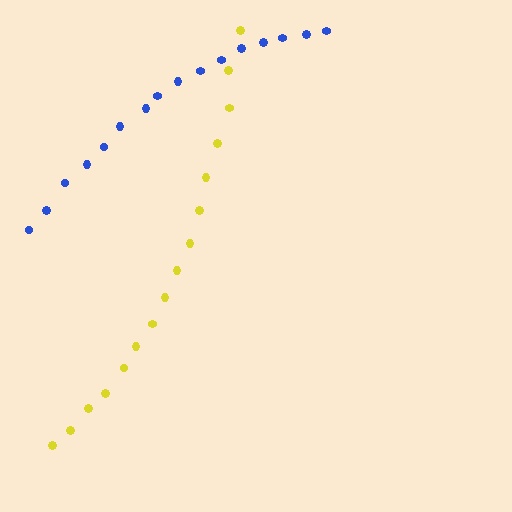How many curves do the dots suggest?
There are 2 distinct paths.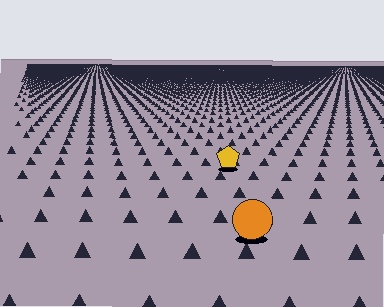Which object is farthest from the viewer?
The yellow pentagon is farthest from the viewer. It appears smaller and the ground texture around it is denser.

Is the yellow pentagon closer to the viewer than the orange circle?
No. The orange circle is closer — you can tell from the texture gradient: the ground texture is coarser near it.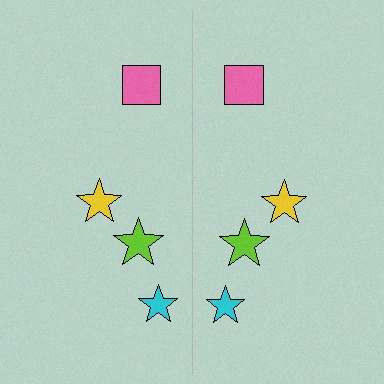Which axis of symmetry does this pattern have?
The pattern has a vertical axis of symmetry running through the center of the image.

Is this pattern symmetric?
Yes, this pattern has bilateral (reflection) symmetry.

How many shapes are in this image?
There are 8 shapes in this image.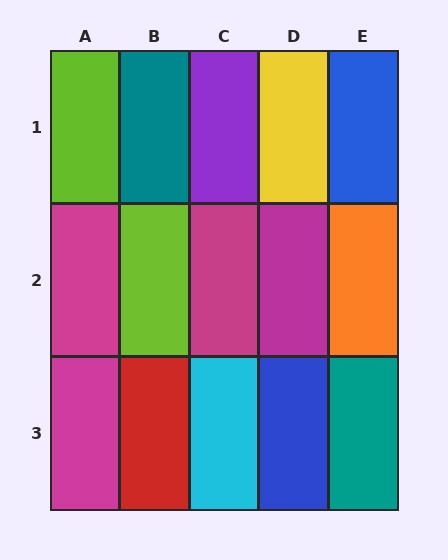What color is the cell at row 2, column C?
Magenta.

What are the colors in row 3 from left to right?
Magenta, red, cyan, blue, teal.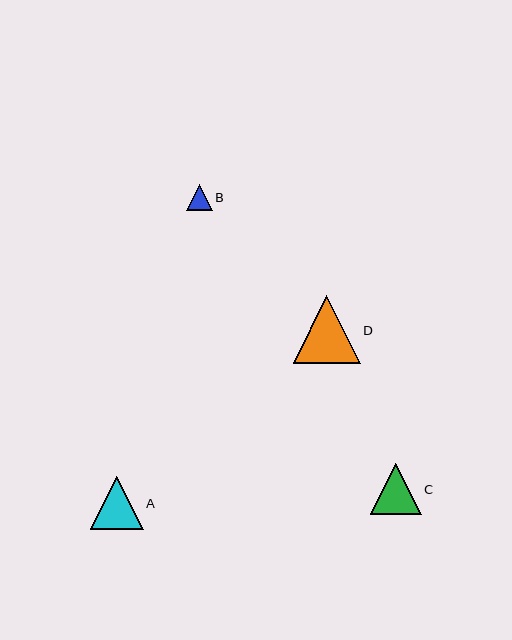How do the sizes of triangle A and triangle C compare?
Triangle A and triangle C are approximately the same size.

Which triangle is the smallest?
Triangle B is the smallest with a size of approximately 26 pixels.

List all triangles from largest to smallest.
From largest to smallest: D, A, C, B.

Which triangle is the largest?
Triangle D is the largest with a size of approximately 67 pixels.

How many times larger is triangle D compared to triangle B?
Triangle D is approximately 2.6 times the size of triangle B.